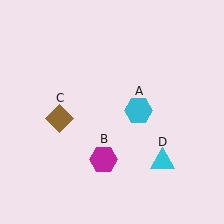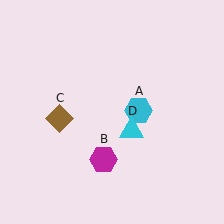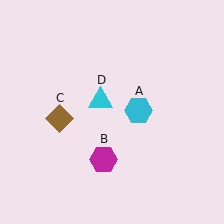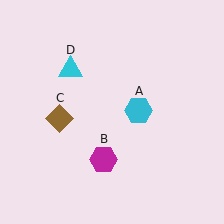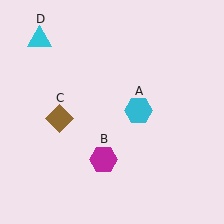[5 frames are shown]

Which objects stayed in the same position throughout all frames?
Cyan hexagon (object A) and magenta hexagon (object B) and brown diamond (object C) remained stationary.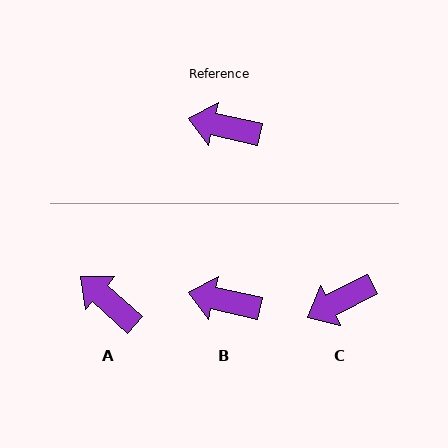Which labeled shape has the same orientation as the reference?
B.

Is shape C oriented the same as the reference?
No, it is off by about 39 degrees.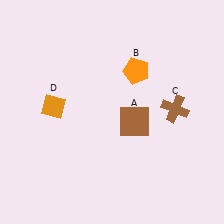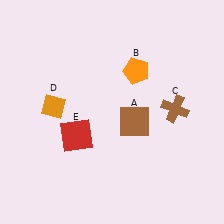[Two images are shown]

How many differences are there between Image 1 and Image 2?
There is 1 difference between the two images.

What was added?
A red square (E) was added in Image 2.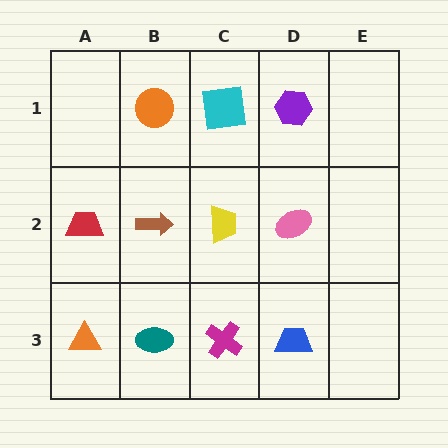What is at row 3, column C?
A magenta cross.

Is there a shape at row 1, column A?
No, that cell is empty.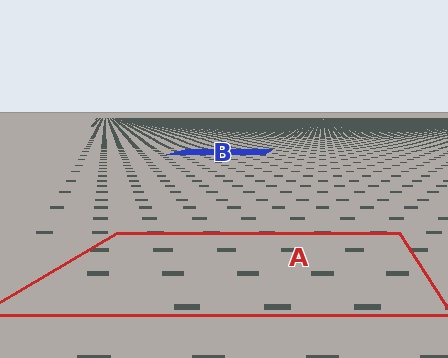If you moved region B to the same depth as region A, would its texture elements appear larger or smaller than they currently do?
They would appear larger. At a closer depth, the same texture elements are projected at a bigger on-screen size.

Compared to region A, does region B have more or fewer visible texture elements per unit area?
Region B has more texture elements per unit area — they are packed more densely because it is farther away.